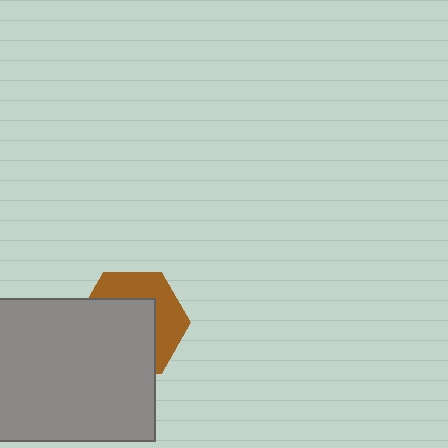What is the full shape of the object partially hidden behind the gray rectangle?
The partially hidden object is a brown hexagon.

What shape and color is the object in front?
The object in front is a gray rectangle.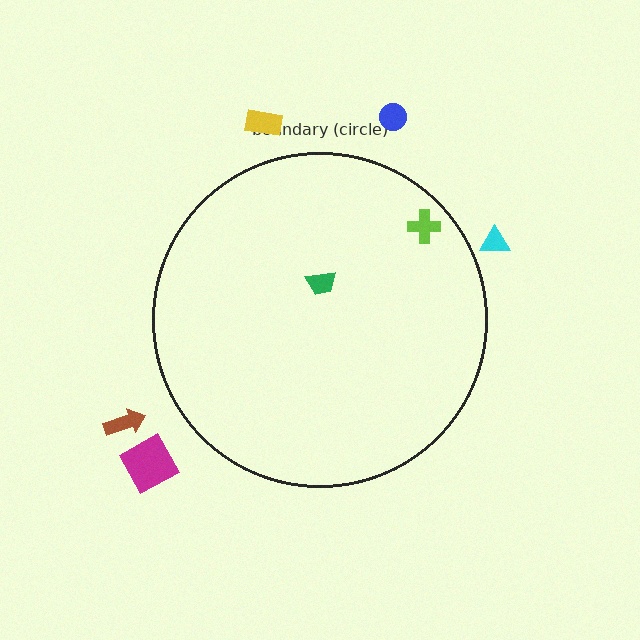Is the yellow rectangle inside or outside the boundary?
Outside.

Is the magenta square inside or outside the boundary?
Outside.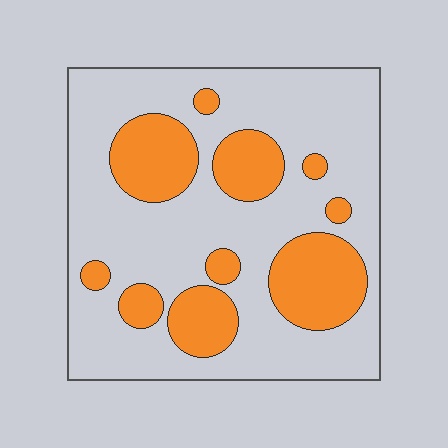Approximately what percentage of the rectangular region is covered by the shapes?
Approximately 30%.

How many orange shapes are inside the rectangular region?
10.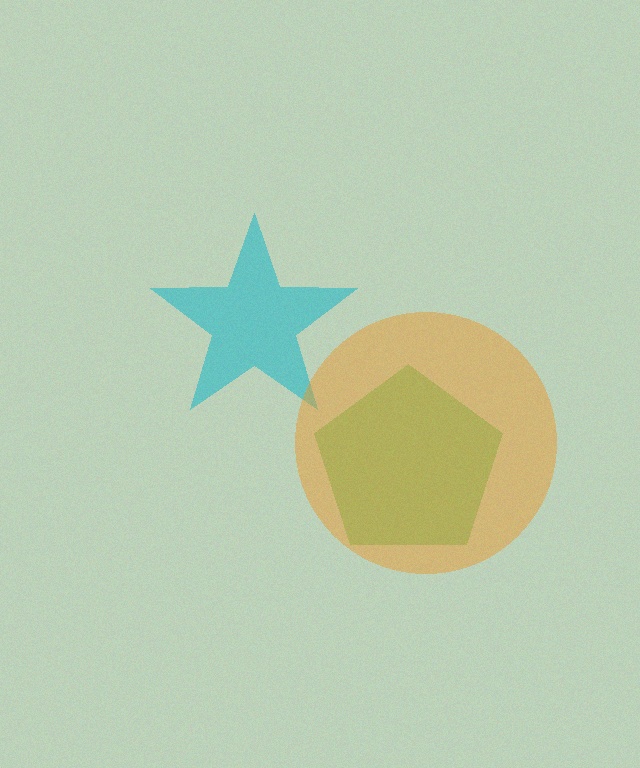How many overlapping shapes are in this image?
There are 3 overlapping shapes in the image.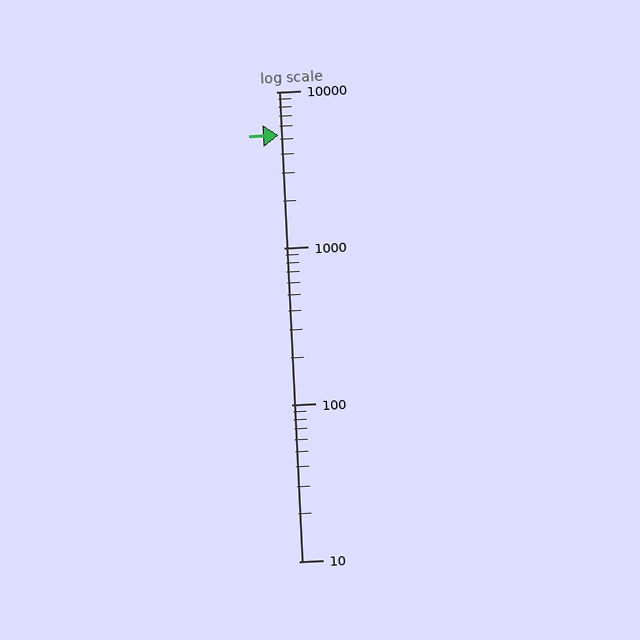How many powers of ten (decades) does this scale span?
The scale spans 3 decades, from 10 to 10000.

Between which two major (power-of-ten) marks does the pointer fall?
The pointer is between 1000 and 10000.